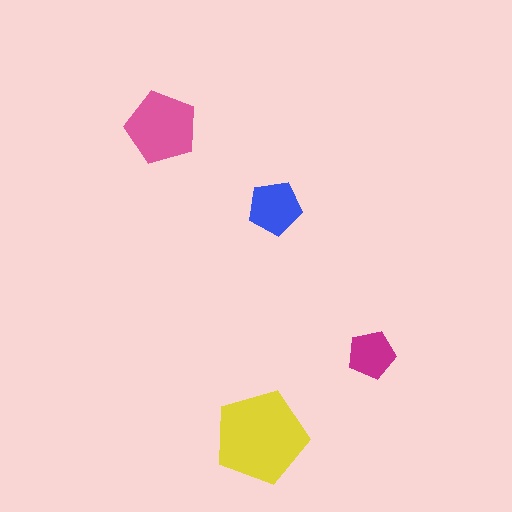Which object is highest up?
The pink pentagon is topmost.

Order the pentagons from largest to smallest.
the yellow one, the pink one, the blue one, the magenta one.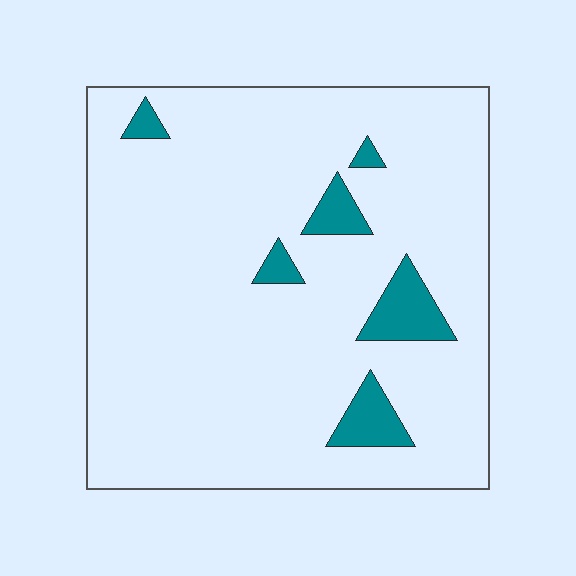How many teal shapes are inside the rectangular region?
6.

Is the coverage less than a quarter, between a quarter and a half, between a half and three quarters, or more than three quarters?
Less than a quarter.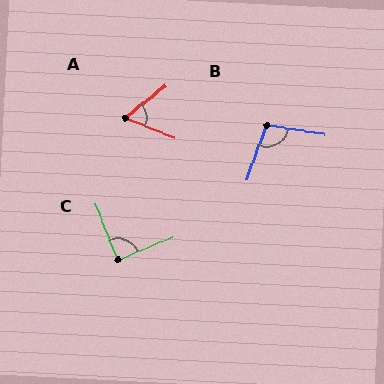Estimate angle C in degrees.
Approximately 88 degrees.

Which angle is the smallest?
A, at approximately 60 degrees.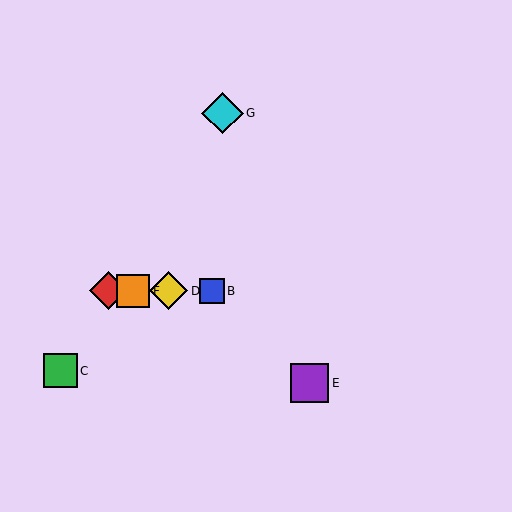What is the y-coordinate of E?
Object E is at y≈383.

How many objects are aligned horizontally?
4 objects (A, B, D, F) are aligned horizontally.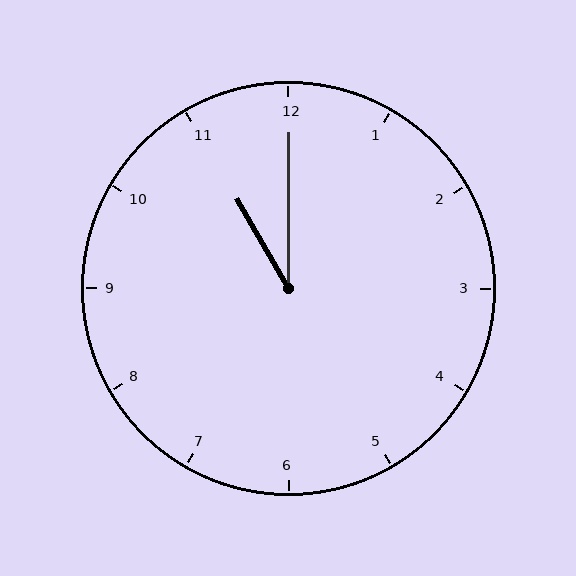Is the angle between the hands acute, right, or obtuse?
It is acute.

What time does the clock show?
11:00.